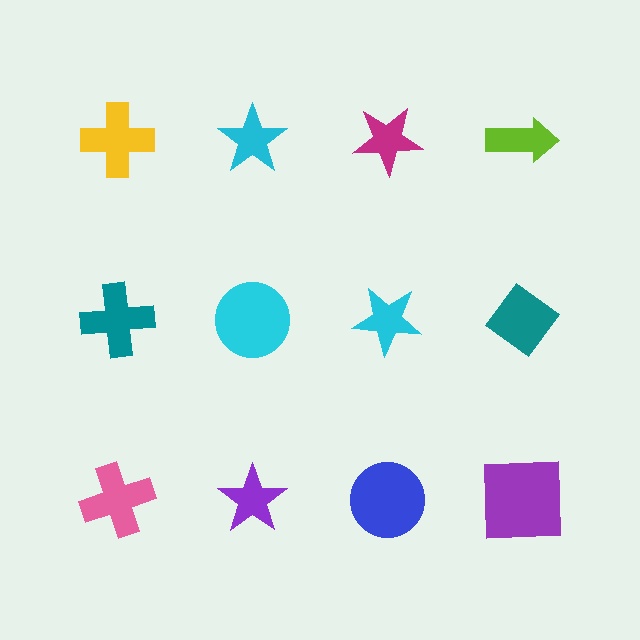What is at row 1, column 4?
A lime arrow.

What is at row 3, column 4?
A purple square.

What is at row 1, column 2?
A cyan star.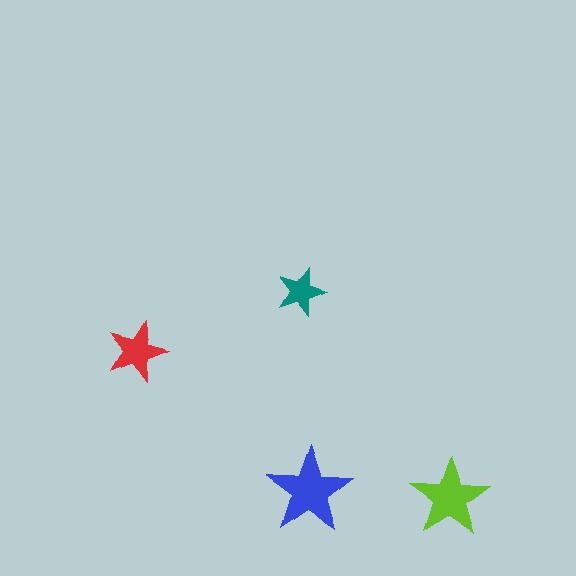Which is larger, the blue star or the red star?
The blue one.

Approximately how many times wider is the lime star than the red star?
About 1.5 times wider.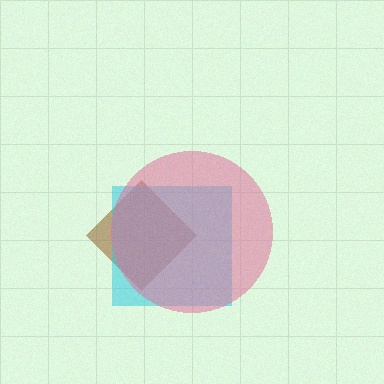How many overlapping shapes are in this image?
There are 3 overlapping shapes in the image.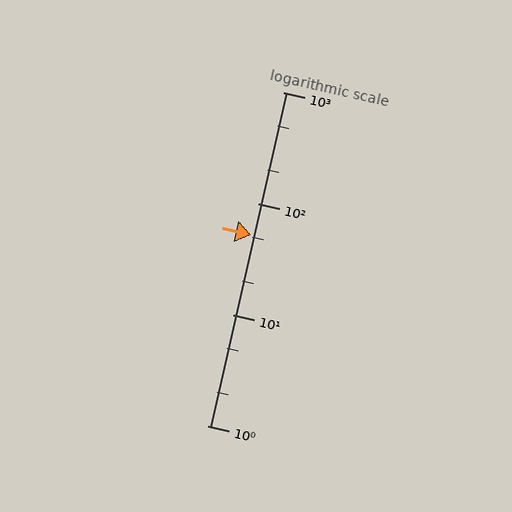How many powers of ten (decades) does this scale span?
The scale spans 3 decades, from 1 to 1000.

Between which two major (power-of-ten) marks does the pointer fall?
The pointer is between 10 and 100.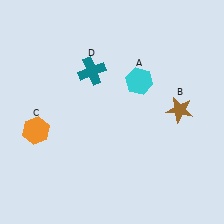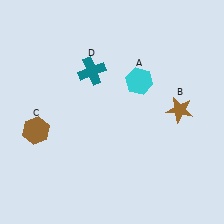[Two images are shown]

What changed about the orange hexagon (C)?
In Image 1, C is orange. In Image 2, it changed to brown.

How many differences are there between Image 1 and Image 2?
There is 1 difference between the two images.